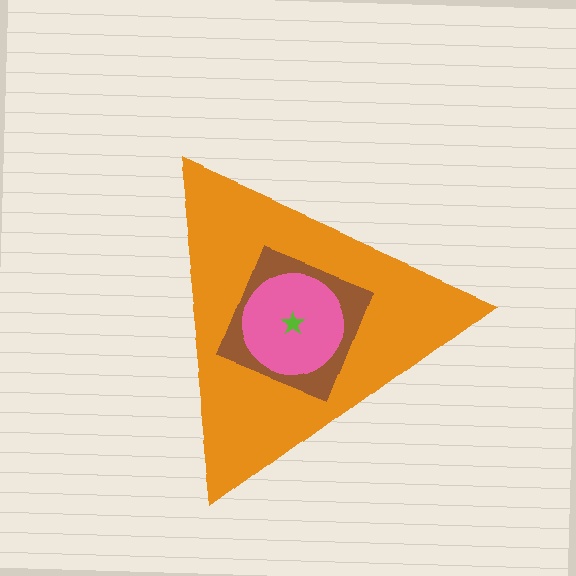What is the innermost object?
The lime star.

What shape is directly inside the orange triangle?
The brown square.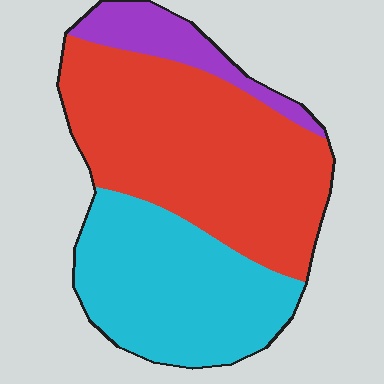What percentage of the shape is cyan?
Cyan covers 36% of the shape.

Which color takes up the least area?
Purple, at roughly 10%.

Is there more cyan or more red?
Red.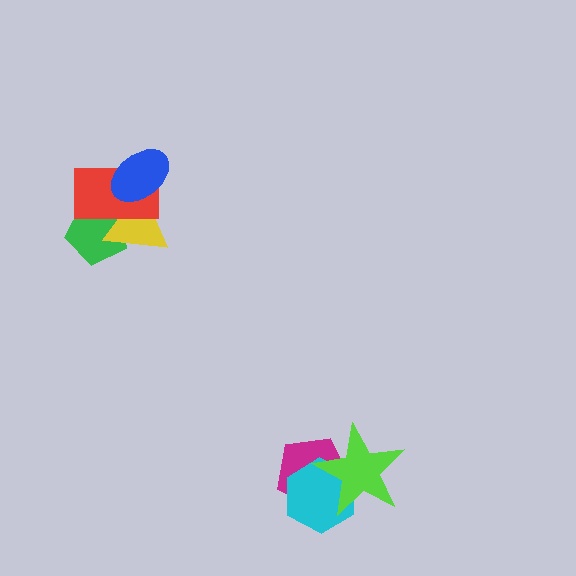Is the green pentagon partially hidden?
Yes, it is partially covered by another shape.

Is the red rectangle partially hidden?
Yes, it is partially covered by another shape.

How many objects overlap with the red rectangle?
3 objects overlap with the red rectangle.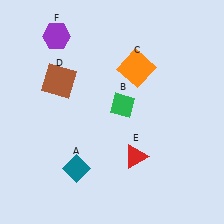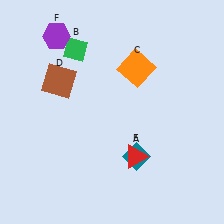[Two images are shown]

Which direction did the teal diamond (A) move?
The teal diamond (A) moved right.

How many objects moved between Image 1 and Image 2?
2 objects moved between the two images.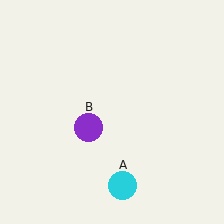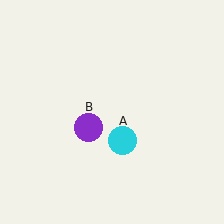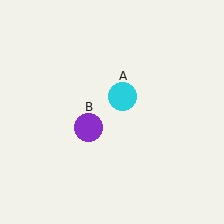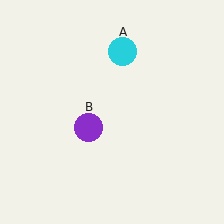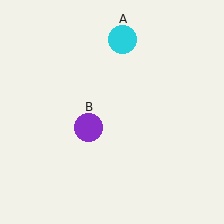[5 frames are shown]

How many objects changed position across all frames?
1 object changed position: cyan circle (object A).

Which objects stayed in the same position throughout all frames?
Purple circle (object B) remained stationary.